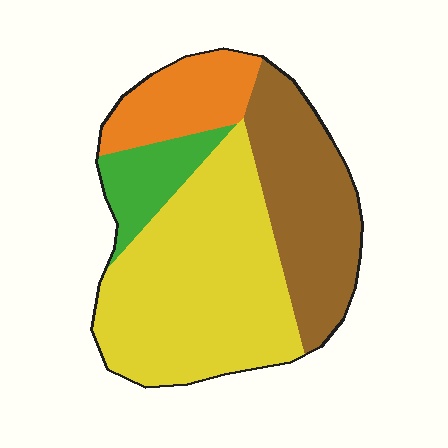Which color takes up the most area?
Yellow, at roughly 50%.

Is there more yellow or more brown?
Yellow.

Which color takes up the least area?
Green, at roughly 10%.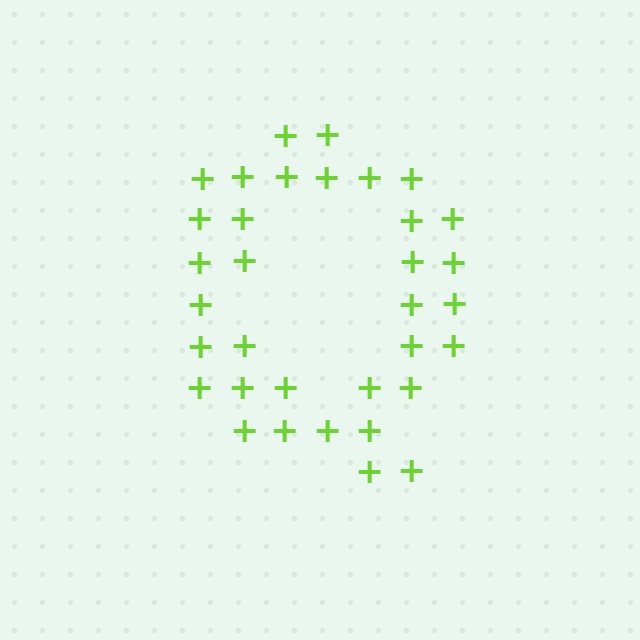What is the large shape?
The large shape is the letter Q.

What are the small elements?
The small elements are plus signs.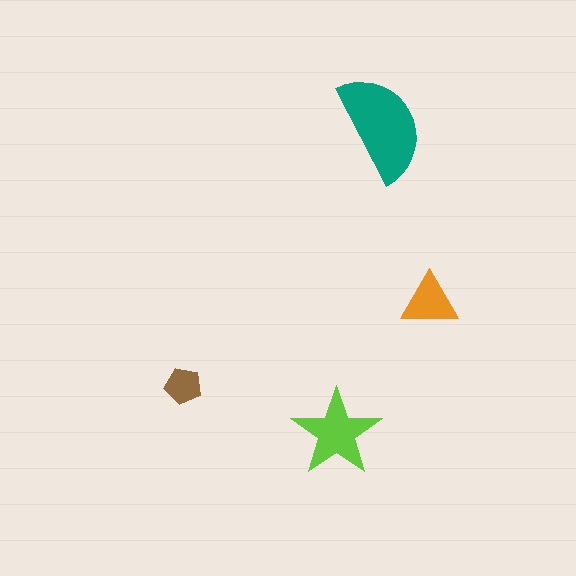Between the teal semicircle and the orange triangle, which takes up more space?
The teal semicircle.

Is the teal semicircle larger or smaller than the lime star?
Larger.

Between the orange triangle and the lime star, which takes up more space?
The lime star.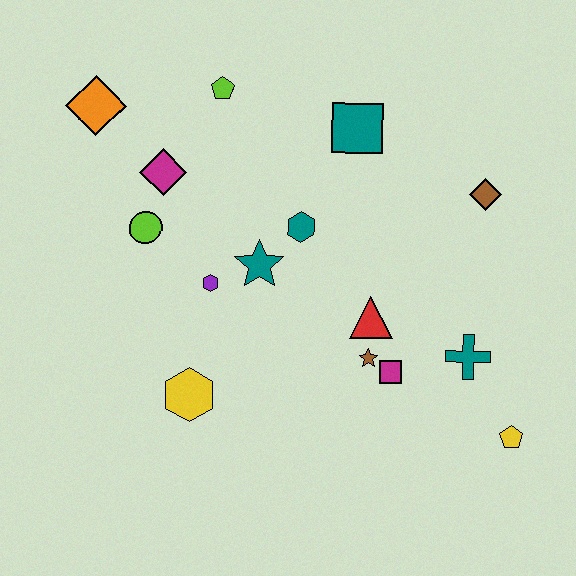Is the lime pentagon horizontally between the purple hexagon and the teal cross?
Yes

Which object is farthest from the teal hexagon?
The yellow pentagon is farthest from the teal hexagon.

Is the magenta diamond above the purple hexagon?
Yes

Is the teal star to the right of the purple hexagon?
Yes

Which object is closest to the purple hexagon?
The teal star is closest to the purple hexagon.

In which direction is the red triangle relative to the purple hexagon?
The red triangle is to the right of the purple hexagon.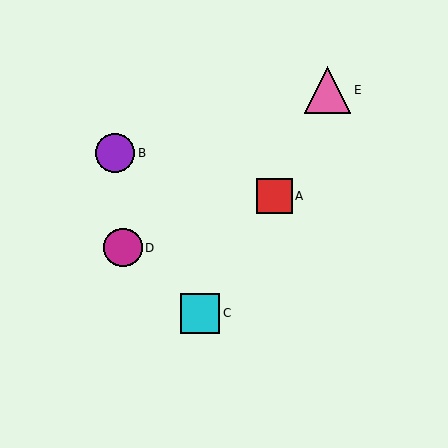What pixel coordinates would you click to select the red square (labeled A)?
Click at (274, 196) to select the red square A.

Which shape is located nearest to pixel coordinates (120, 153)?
The purple circle (labeled B) at (115, 153) is nearest to that location.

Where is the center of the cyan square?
The center of the cyan square is at (200, 313).